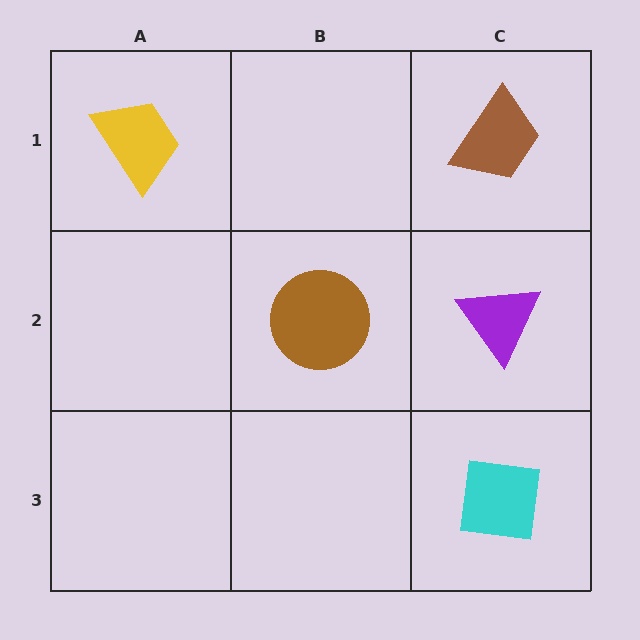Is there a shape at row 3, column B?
No, that cell is empty.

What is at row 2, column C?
A purple triangle.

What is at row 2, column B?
A brown circle.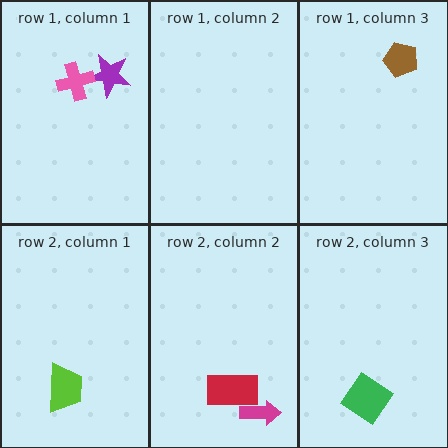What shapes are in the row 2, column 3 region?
The green diamond.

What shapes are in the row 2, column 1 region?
The lime trapezoid.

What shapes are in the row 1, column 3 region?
The brown pentagon.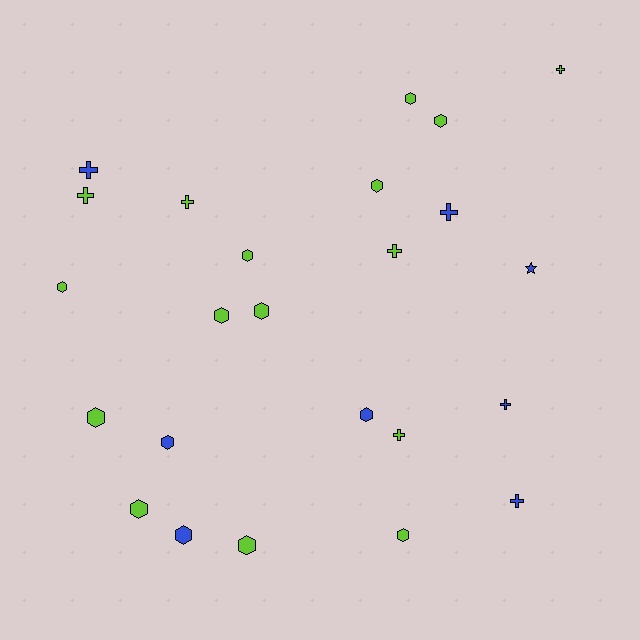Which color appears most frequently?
Lime, with 16 objects.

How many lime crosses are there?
There are 5 lime crosses.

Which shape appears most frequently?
Hexagon, with 14 objects.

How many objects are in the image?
There are 24 objects.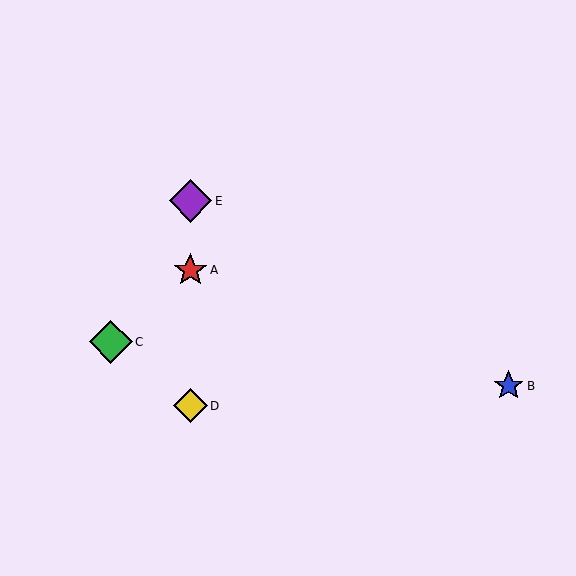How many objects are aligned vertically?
3 objects (A, D, E) are aligned vertically.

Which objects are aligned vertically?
Objects A, D, E are aligned vertically.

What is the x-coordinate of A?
Object A is at x≈190.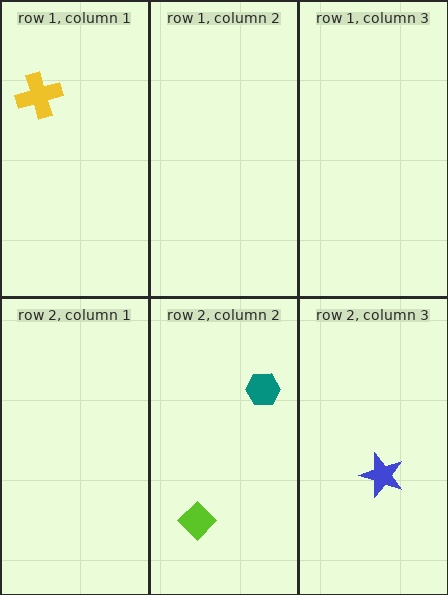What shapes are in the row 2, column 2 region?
The lime diamond, the teal hexagon.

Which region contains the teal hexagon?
The row 2, column 2 region.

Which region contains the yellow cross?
The row 1, column 1 region.